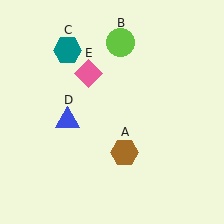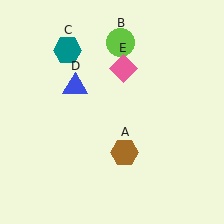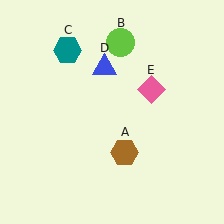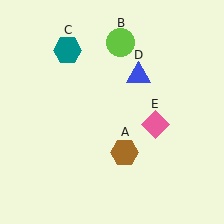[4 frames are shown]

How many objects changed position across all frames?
2 objects changed position: blue triangle (object D), pink diamond (object E).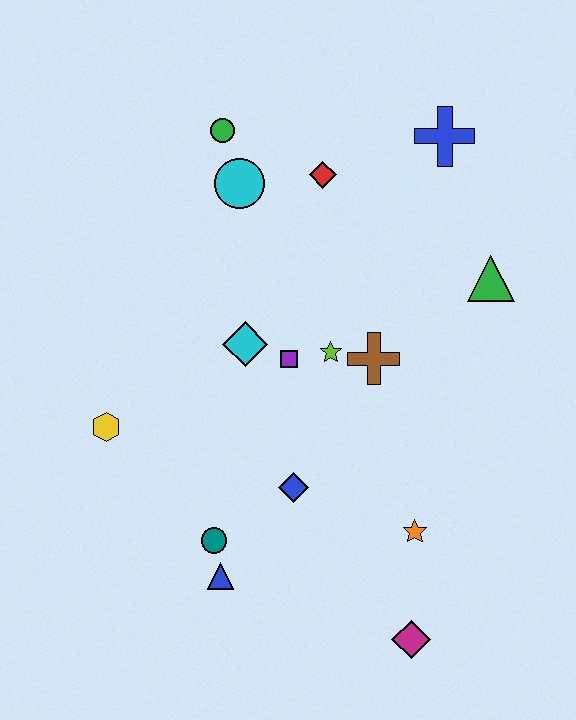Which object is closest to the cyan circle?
The green circle is closest to the cyan circle.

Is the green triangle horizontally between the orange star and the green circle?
No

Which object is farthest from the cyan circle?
The magenta diamond is farthest from the cyan circle.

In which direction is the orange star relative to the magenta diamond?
The orange star is above the magenta diamond.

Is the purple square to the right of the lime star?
No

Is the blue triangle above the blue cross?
No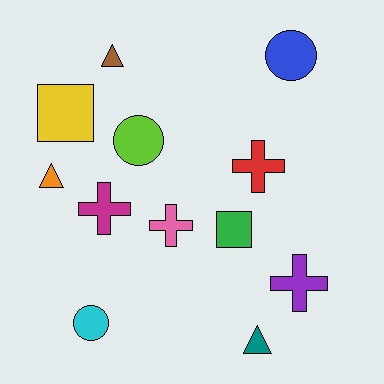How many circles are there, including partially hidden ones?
There are 3 circles.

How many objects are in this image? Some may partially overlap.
There are 12 objects.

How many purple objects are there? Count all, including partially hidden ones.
There is 1 purple object.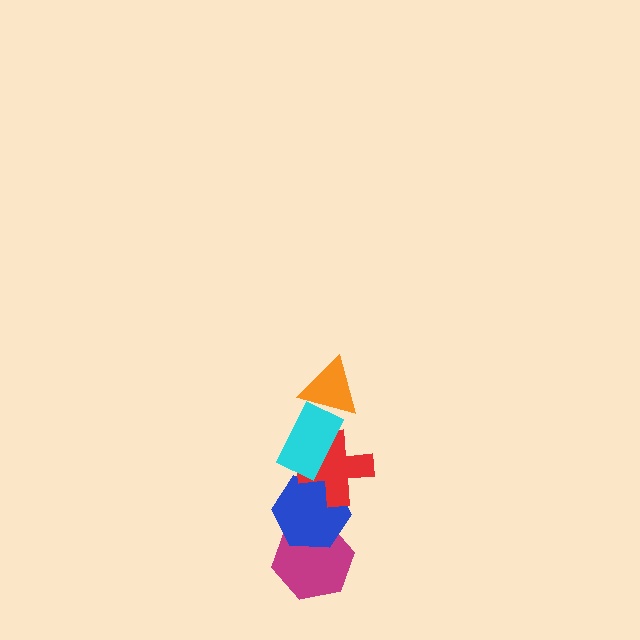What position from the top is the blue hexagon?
The blue hexagon is 4th from the top.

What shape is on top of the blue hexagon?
The red cross is on top of the blue hexagon.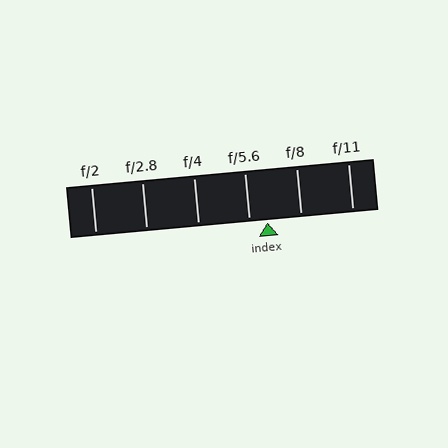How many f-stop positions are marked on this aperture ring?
There are 6 f-stop positions marked.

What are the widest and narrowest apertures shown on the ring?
The widest aperture shown is f/2 and the narrowest is f/11.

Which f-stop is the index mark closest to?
The index mark is closest to f/5.6.